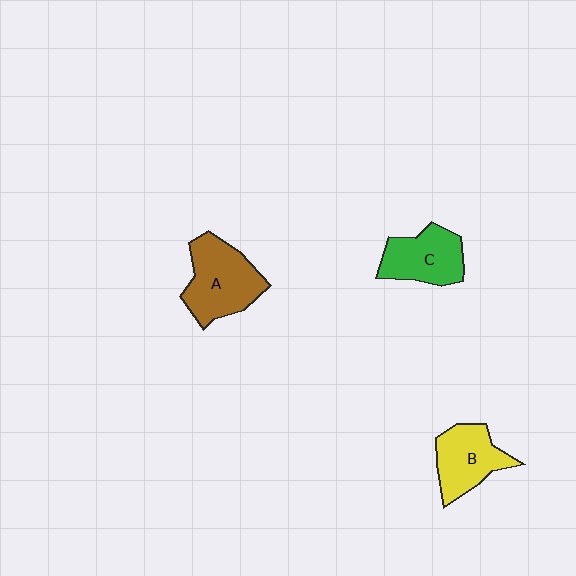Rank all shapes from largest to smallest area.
From largest to smallest: A (brown), B (yellow), C (green).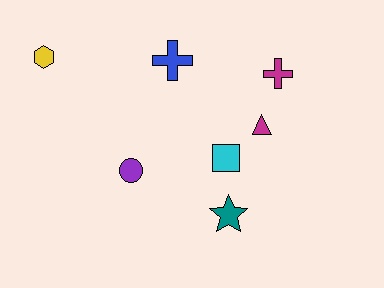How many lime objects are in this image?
There are no lime objects.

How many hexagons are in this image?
There is 1 hexagon.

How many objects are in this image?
There are 7 objects.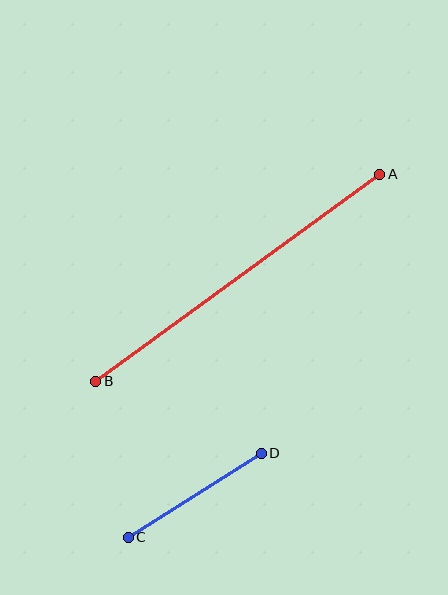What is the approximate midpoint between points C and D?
The midpoint is at approximately (195, 495) pixels.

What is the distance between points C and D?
The distance is approximately 157 pixels.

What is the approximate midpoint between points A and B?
The midpoint is at approximately (238, 278) pixels.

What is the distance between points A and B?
The distance is approximately 351 pixels.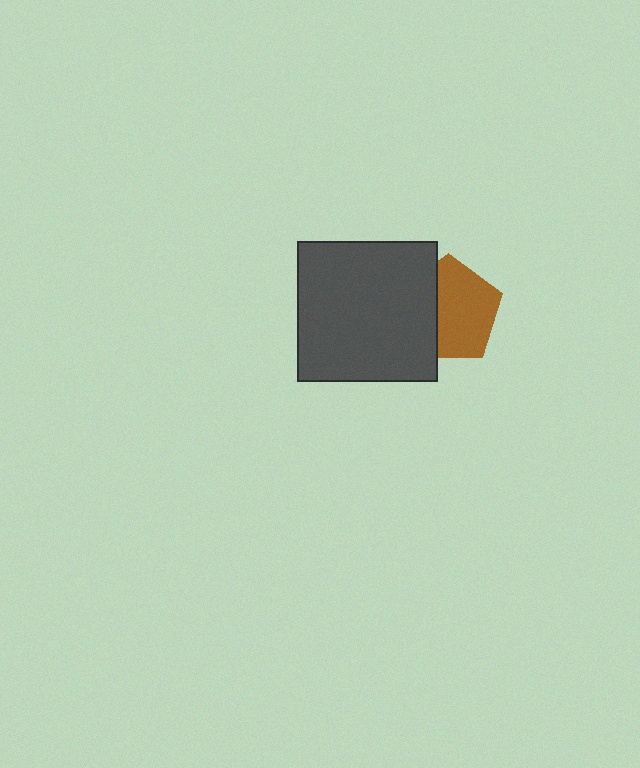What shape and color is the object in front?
The object in front is a dark gray square.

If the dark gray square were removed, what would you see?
You would see the complete brown pentagon.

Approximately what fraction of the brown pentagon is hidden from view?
Roughly 36% of the brown pentagon is hidden behind the dark gray square.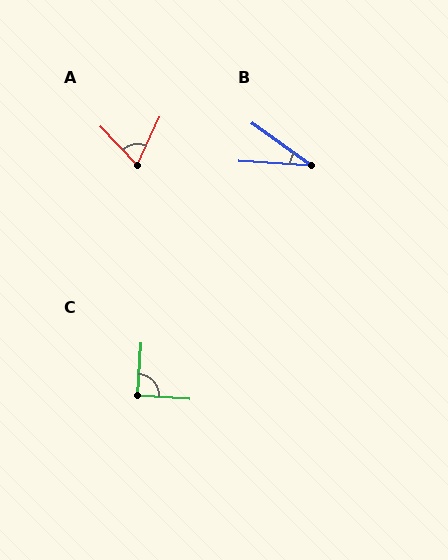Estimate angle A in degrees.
Approximately 69 degrees.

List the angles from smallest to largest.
B (32°), A (69°), C (90°).